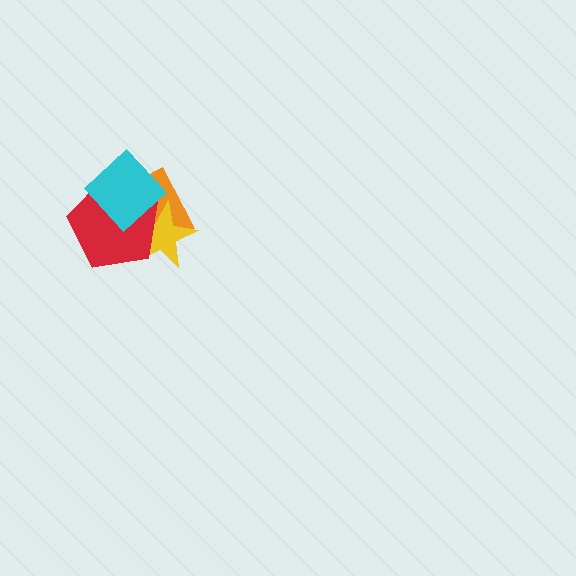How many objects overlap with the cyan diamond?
3 objects overlap with the cyan diamond.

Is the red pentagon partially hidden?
Yes, it is partially covered by another shape.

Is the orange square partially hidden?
Yes, it is partially covered by another shape.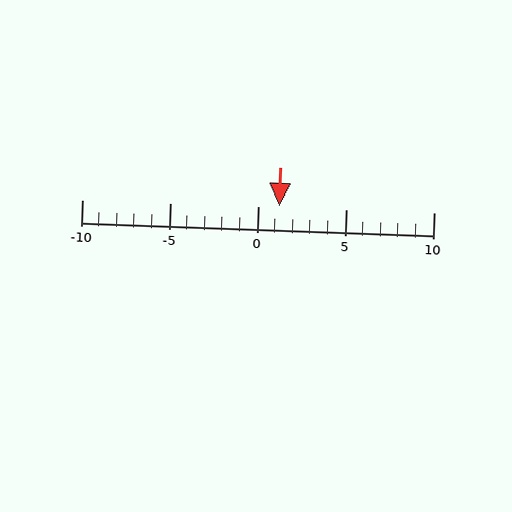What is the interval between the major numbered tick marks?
The major tick marks are spaced 5 units apart.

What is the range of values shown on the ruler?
The ruler shows values from -10 to 10.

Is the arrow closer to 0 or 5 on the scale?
The arrow is closer to 0.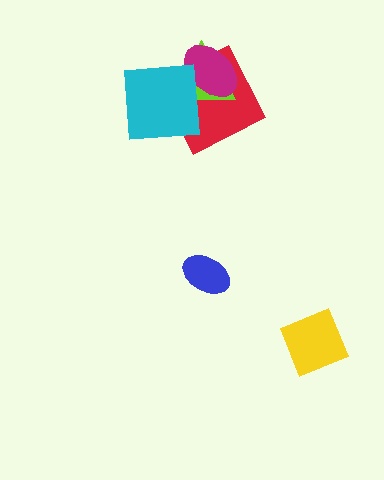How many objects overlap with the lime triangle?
3 objects overlap with the lime triangle.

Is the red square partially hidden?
Yes, it is partially covered by another shape.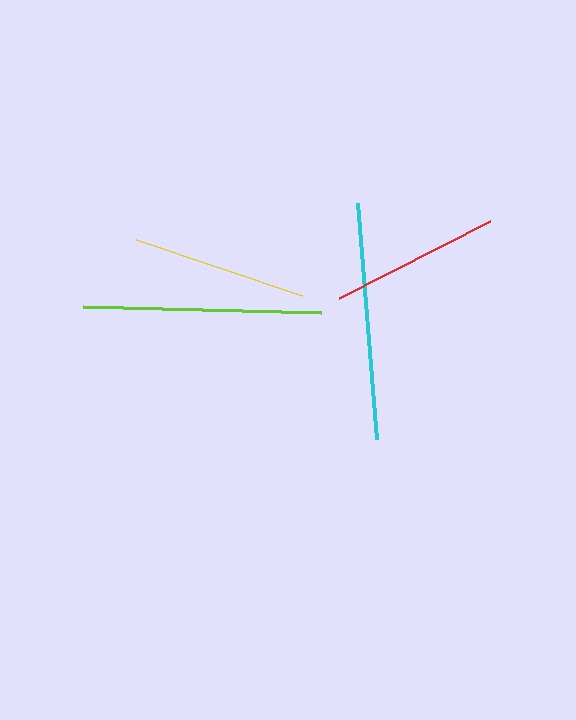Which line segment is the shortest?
The red line is the shortest at approximately 170 pixels.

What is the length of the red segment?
The red segment is approximately 170 pixels long.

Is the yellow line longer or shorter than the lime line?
The lime line is longer than the yellow line.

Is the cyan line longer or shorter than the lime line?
The lime line is longer than the cyan line.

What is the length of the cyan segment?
The cyan segment is approximately 237 pixels long.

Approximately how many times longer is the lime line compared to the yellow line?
The lime line is approximately 1.4 times the length of the yellow line.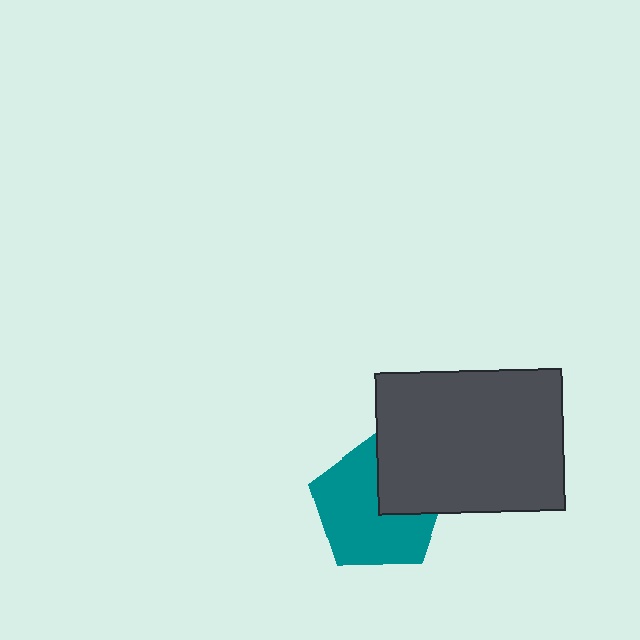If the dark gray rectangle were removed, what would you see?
You would see the complete teal pentagon.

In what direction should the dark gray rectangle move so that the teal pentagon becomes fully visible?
The dark gray rectangle should move toward the upper-right. That is the shortest direction to clear the overlap and leave the teal pentagon fully visible.